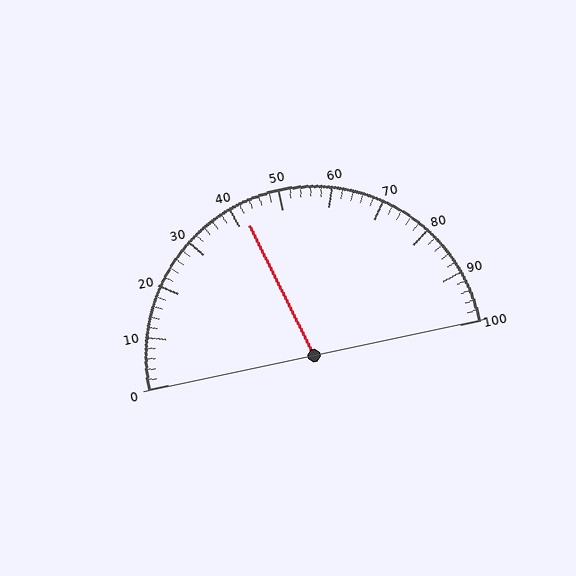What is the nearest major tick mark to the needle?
The nearest major tick mark is 40.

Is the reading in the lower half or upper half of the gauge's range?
The reading is in the lower half of the range (0 to 100).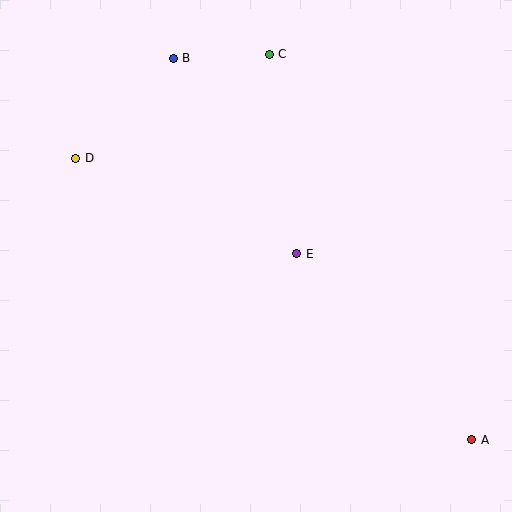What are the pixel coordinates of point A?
Point A is at (472, 440).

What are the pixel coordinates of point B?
Point B is at (173, 58).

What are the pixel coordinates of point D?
Point D is at (76, 158).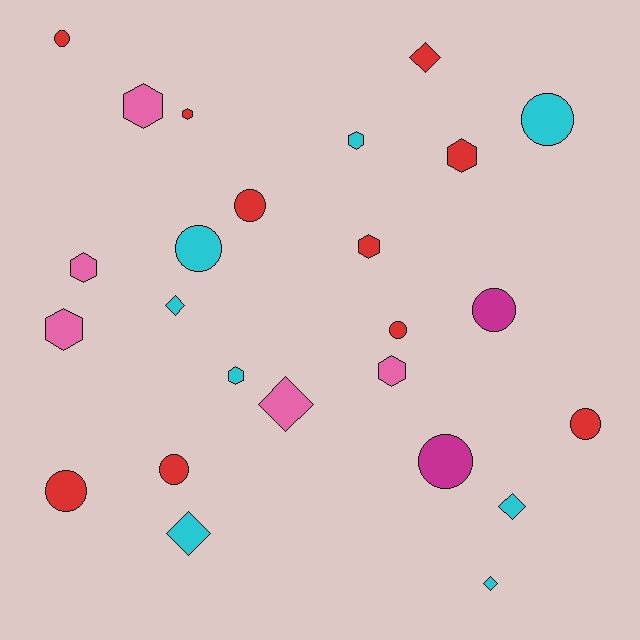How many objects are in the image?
There are 25 objects.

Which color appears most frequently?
Red, with 10 objects.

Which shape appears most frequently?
Circle, with 10 objects.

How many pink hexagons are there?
There are 4 pink hexagons.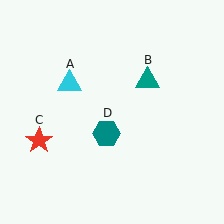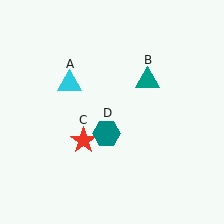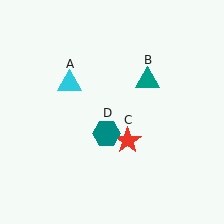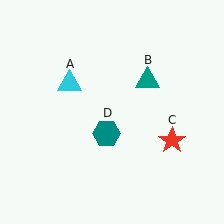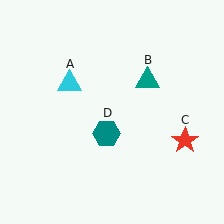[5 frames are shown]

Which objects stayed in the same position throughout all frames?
Cyan triangle (object A) and teal triangle (object B) and teal hexagon (object D) remained stationary.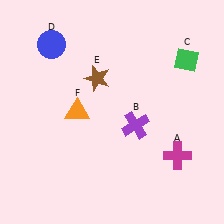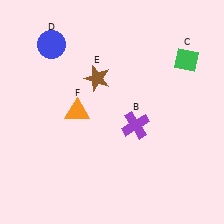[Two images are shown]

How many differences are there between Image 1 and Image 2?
There is 1 difference between the two images.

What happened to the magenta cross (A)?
The magenta cross (A) was removed in Image 2. It was in the bottom-right area of Image 1.